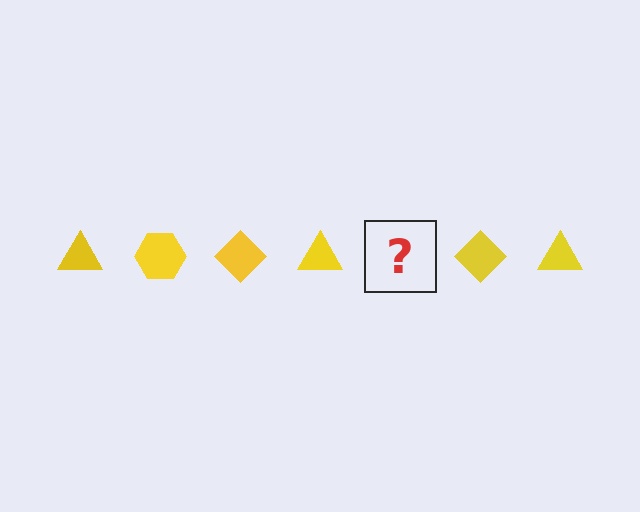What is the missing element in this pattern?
The missing element is a yellow hexagon.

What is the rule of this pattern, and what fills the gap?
The rule is that the pattern cycles through triangle, hexagon, diamond shapes in yellow. The gap should be filled with a yellow hexagon.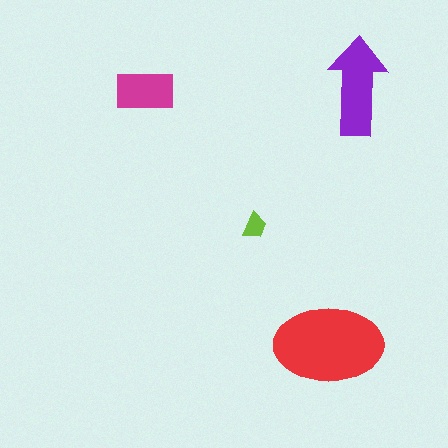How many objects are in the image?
There are 4 objects in the image.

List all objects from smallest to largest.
The lime trapezoid, the magenta rectangle, the purple arrow, the red ellipse.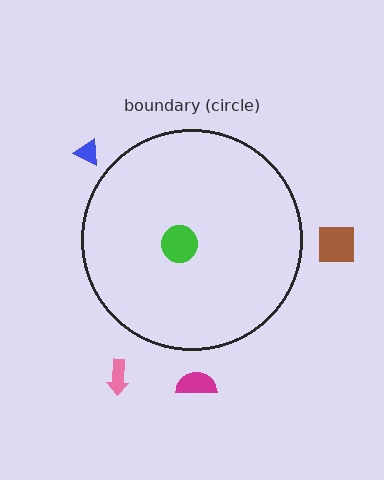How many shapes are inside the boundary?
1 inside, 4 outside.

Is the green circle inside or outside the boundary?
Inside.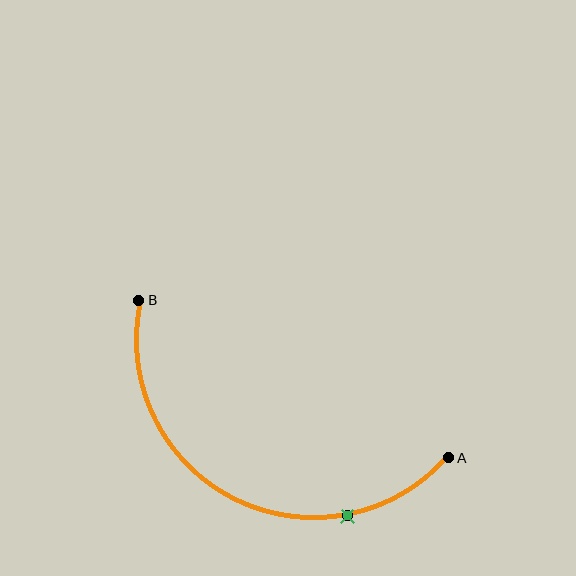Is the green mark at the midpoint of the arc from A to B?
No. The green mark lies on the arc but is closer to endpoint A. The arc midpoint would be at the point on the curve equidistant along the arc from both A and B.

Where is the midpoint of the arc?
The arc midpoint is the point on the curve farthest from the straight line joining A and B. It sits below that line.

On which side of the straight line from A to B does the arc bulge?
The arc bulges below the straight line connecting A and B.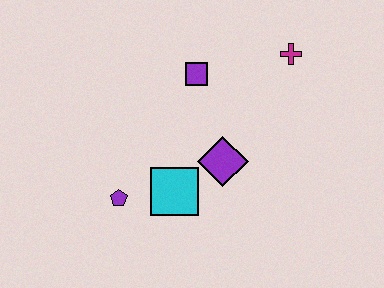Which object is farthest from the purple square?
The purple pentagon is farthest from the purple square.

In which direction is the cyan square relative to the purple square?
The cyan square is below the purple square.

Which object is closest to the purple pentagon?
The cyan square is closest to the purple pentagon.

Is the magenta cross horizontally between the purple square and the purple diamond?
No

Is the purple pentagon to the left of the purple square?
Yes